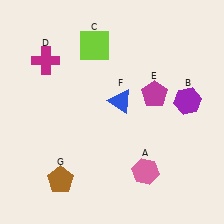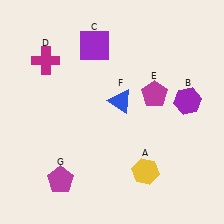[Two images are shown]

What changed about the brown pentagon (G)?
In Image 1, G is brown. In Image 2, it changed to magenta.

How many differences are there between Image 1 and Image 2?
There are 3 differences between the two images.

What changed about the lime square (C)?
In Image 1, C is lime. In Image 2, it changed to purple.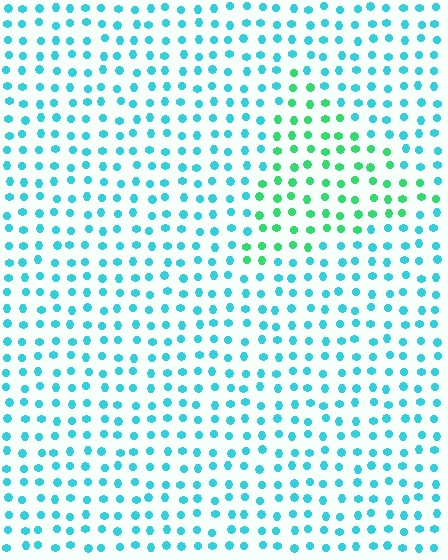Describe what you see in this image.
The image is filled with small cyan elements in a uniform arrangement. A triangle-shaped region is visible where the elements are tinted to a slightly different hue, forming a subtle color boundary.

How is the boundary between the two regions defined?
The boundary is defined purely by a slight shift in hue (about 43 degrees). Spacing, size, and orientation are identical on both sides.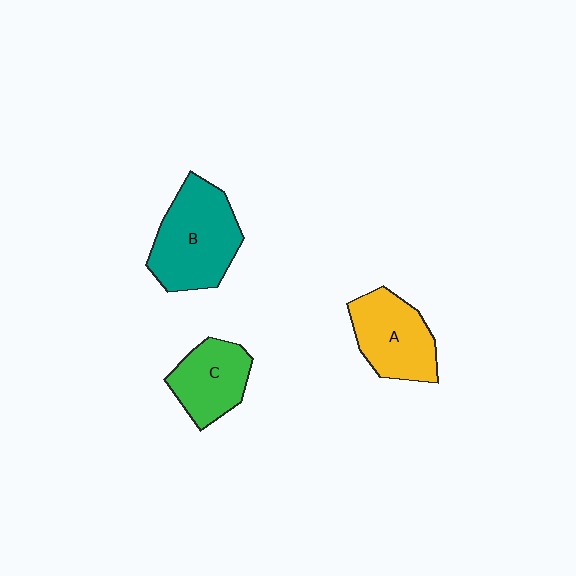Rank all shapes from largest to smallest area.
From largest to smallest: B (teal), A (yellow), C (green).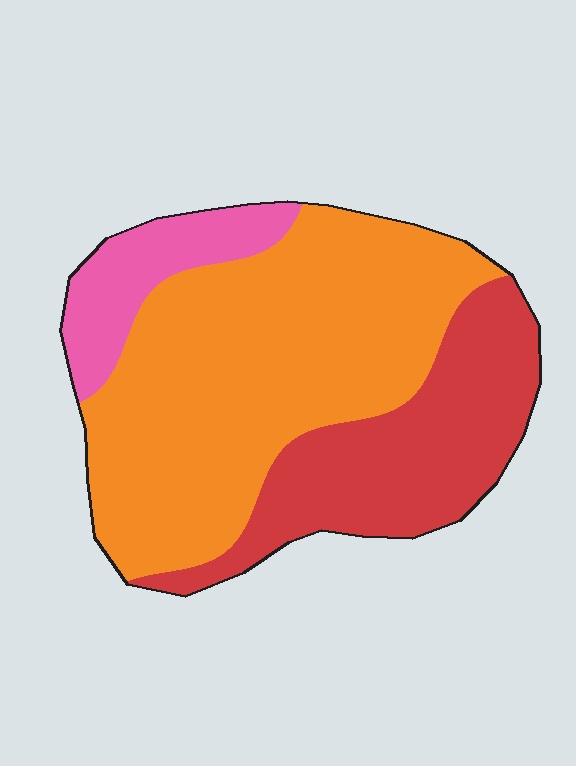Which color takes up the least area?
Pink, at roughly 10%.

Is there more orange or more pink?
Orange.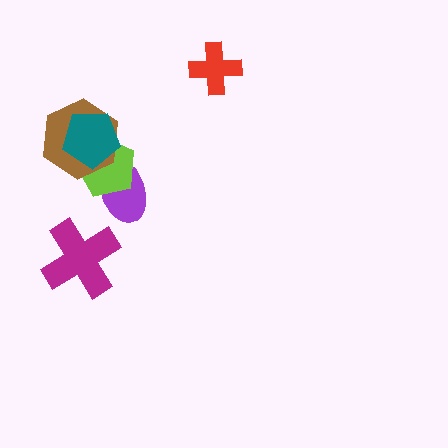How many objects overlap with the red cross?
0 objects overlap with the red cross.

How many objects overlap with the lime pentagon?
3 objects overlap with the lime pentagon.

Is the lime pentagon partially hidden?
Yes, it is partially covered by another shape.